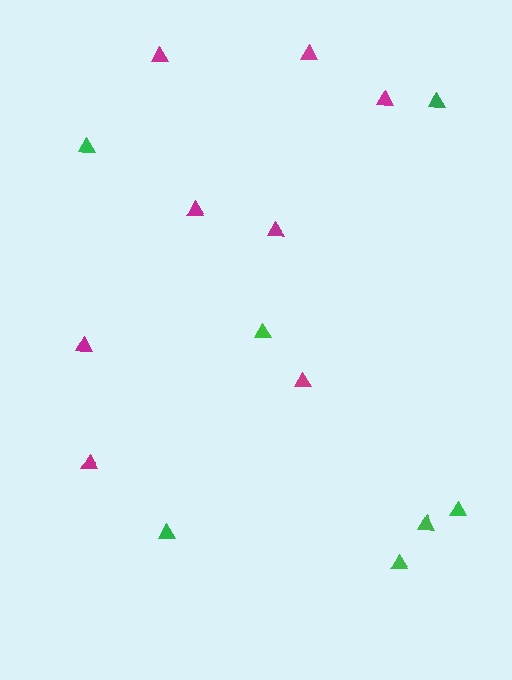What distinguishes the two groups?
There are 2 groups: one group of magenta triangles (8) and one group of green triangles (7).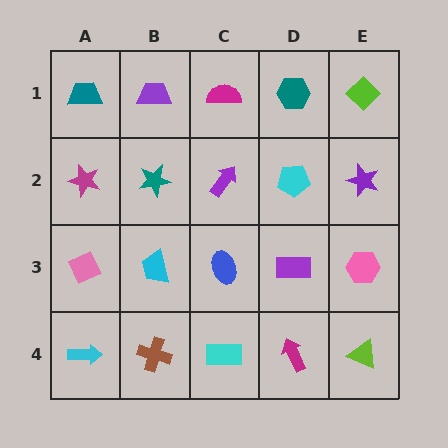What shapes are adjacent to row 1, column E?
A purple star (row 2, column E), a teal hexagon (row 1, column D).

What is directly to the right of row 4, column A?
A brown cross.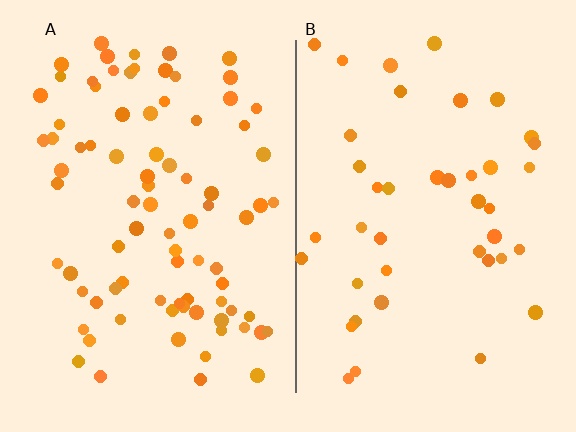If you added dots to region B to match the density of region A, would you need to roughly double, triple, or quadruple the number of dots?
Approximately double.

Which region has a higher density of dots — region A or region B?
A (the left).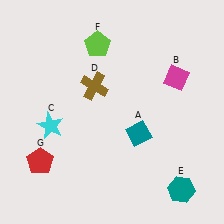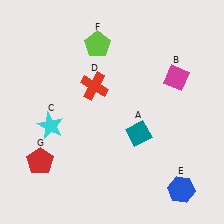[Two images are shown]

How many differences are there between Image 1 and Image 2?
There are 2 differences between the two images.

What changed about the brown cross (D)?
In Image 1, D is brown. In Image 2, it changed to red.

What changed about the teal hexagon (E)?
In Image 1, E is teal. In Image 2, it changed to blue.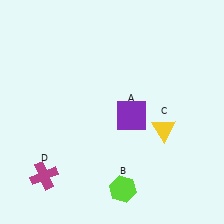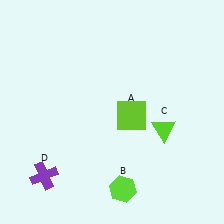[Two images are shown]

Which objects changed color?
A changed from purple to lime. C changed from yellow to lime. D changed from magenta to purple.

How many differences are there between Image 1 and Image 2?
There are 3 differences between the two images.